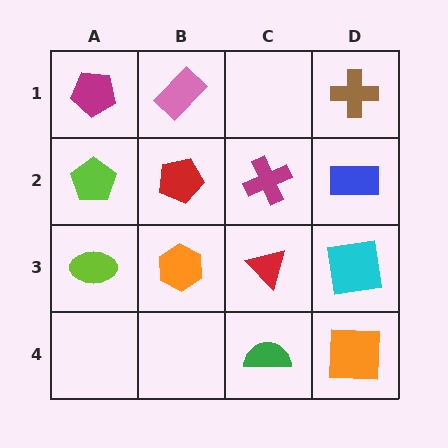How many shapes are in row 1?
3 shapes.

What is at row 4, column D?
An orange square.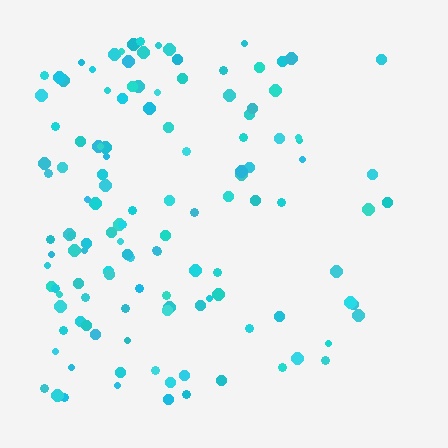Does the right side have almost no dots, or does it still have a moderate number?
Still a moderate number, just noticeably fewer than the left.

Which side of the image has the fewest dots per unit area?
The right.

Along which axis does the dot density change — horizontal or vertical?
Horizontal.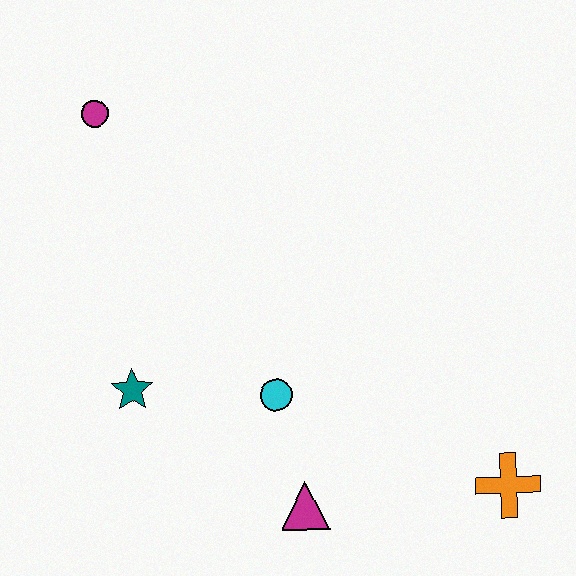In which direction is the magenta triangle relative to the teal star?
The magenta triangle is to the right of the teal star.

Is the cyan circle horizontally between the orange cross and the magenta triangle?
No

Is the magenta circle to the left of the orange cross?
Yes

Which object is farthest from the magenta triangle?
The magenta circle is farthest from the magenta triangle.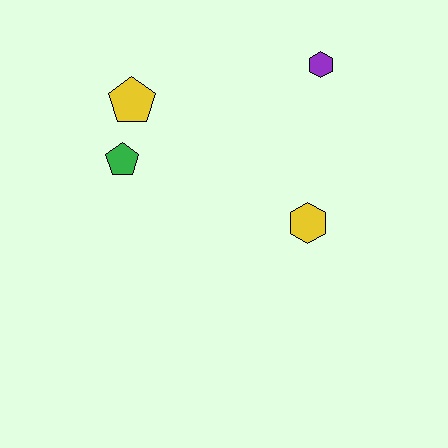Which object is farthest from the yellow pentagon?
The yellow hexagon is farthest from the yellow pentagon.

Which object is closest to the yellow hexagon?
The purple hexagon is closest to the yellow hexagon.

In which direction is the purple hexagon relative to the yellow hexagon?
The purple hexagon is above the yellow hexagon.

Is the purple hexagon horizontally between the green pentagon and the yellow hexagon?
No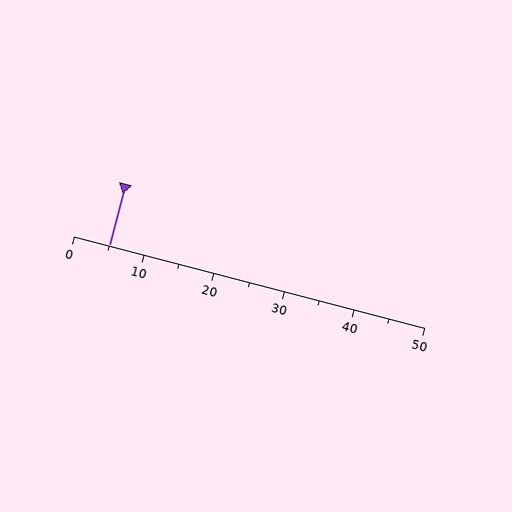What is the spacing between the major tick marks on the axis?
The major ticks are spaced 10 apart.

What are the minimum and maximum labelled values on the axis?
The axis runs from 0 to 50.